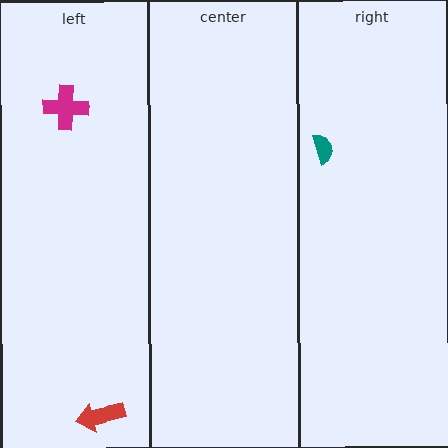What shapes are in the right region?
The teal semicircle.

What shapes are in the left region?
The red arrow, the magenta cross.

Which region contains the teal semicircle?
The right region.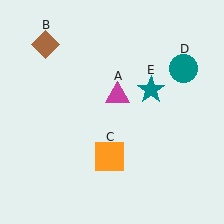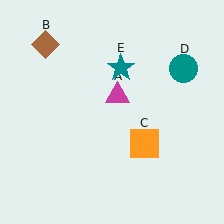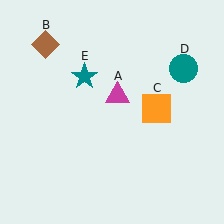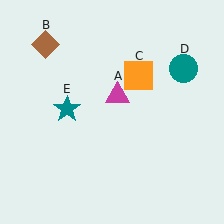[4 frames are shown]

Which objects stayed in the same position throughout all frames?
Magenta triangle (object A) and brown diamond (object B) and teal circle (object D) remained stationary.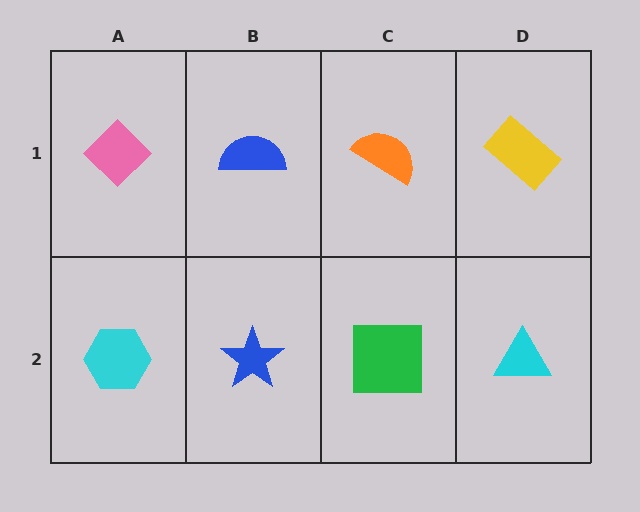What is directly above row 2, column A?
A pink diamond.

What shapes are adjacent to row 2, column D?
A yellow rectangle (row 1, column D), a green square (row 2, column C).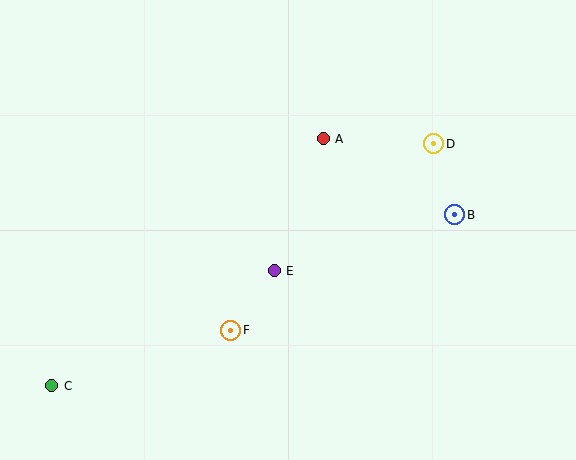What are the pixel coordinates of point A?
Point A is at (323, 139).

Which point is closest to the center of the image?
Point E at (274, 271) is closest to the center.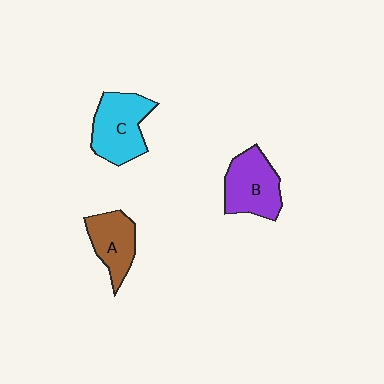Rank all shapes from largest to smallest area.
From largest to smallest: C (cyan), B (purple), A (brown).